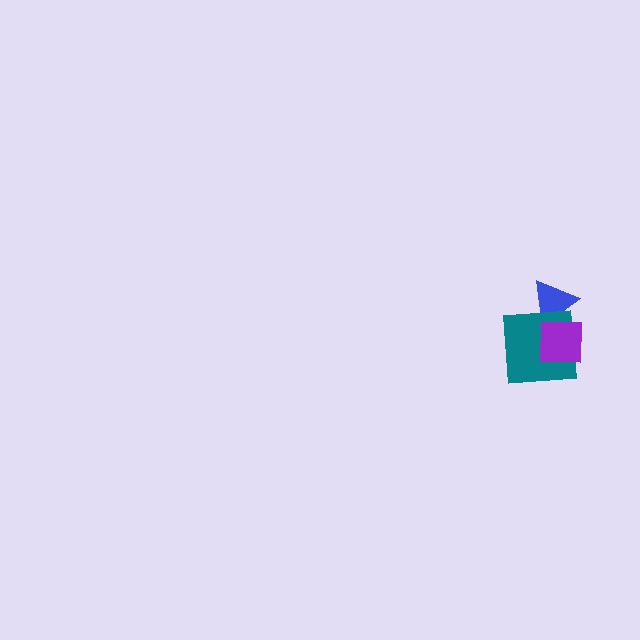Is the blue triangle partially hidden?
Yes, it is partially covered by another shape.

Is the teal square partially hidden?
Yes, it is partially covered by another shape.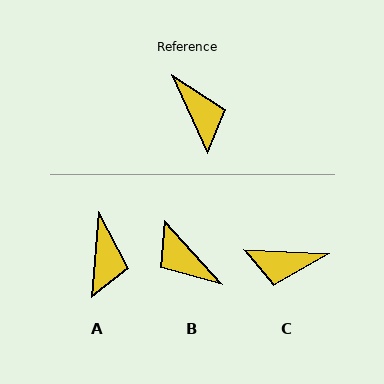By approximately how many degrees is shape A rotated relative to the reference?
Approximately 29 degrees clockwise.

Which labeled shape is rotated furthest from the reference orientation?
B, about 162 degrees away.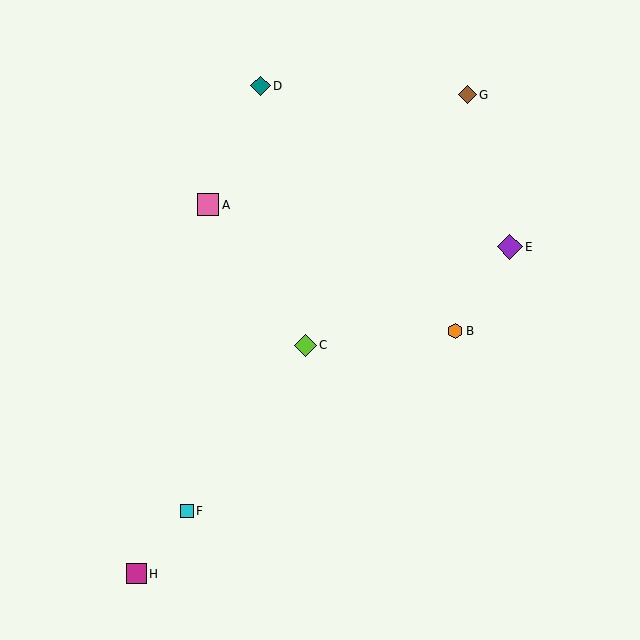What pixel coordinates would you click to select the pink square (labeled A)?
Click at (208, 205) to select the pink square A.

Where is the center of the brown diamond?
The center of the brown diamond is at (467, 95).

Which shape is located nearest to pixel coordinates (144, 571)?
The magenta square (labeled H) at (137, 574) is nearest to that location.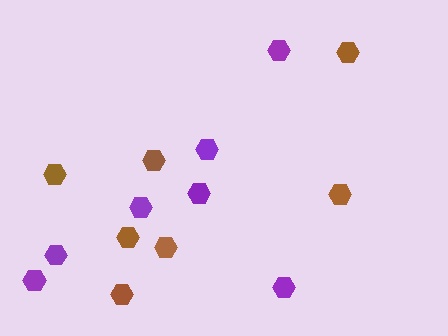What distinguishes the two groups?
There are 2 groups: one group of purple hexagons (7) and one group of brown hexagons (7).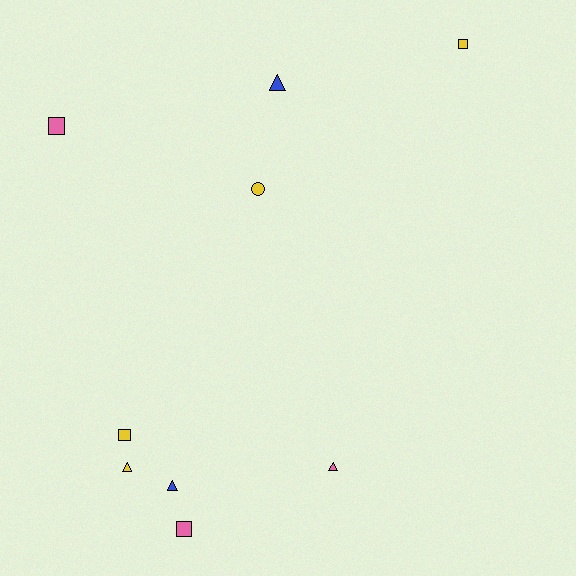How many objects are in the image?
There are 9 objects.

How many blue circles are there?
There are no blue circles.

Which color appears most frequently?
Yellow, with 4 objects.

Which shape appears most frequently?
Triangle, with 4 objects.